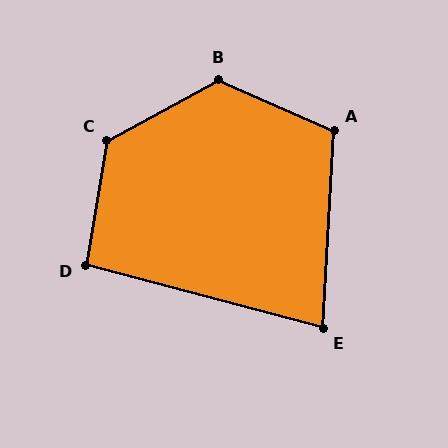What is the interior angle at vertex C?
Approximately 128 degrees (obtuse).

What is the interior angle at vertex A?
Approximately 111 degrees (obtuse).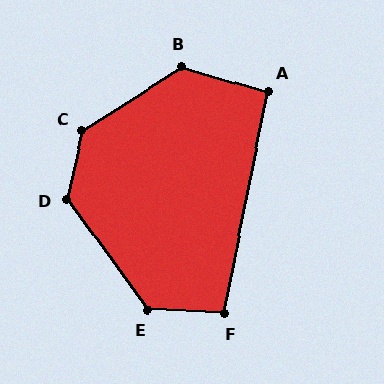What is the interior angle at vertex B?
Approximately 131 degrees (obtuse).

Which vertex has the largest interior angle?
C, at approximately 136 degrees.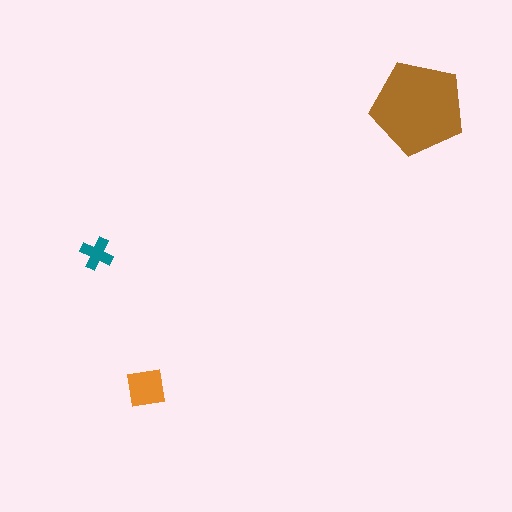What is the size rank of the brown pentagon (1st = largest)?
1st.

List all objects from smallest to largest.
The teal cross, the orange square, the brown pentagon.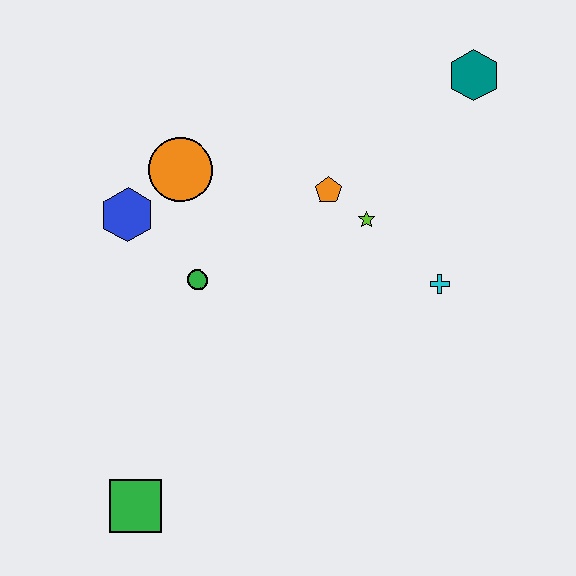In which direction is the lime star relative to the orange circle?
The lime star is to the right of the orange circle.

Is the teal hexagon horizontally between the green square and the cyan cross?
No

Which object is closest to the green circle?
The blue hexagon is closest to the green circle.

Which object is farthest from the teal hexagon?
The green square is farthest from the teal hexagon.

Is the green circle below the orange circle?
Yes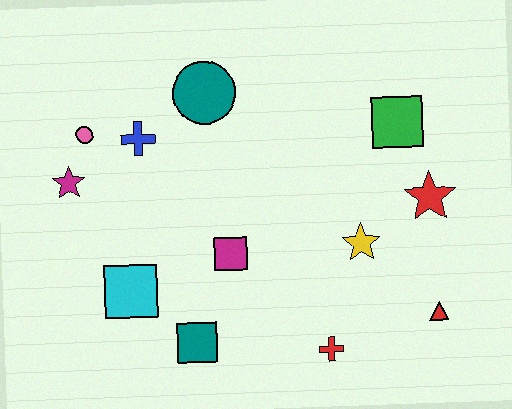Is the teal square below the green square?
Yes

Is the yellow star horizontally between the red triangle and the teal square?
Yes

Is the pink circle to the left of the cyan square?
Yes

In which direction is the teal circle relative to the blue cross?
The teal circle is to the right of the blue cross.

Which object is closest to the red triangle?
The yellow star is closest to the red triangle.